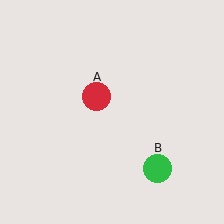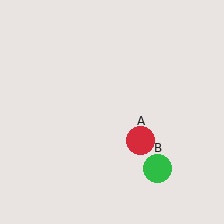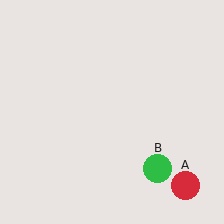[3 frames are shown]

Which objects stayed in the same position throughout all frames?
Green circle (object B) remained stationary.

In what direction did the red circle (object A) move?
The red circle (object A) moved down and to the right.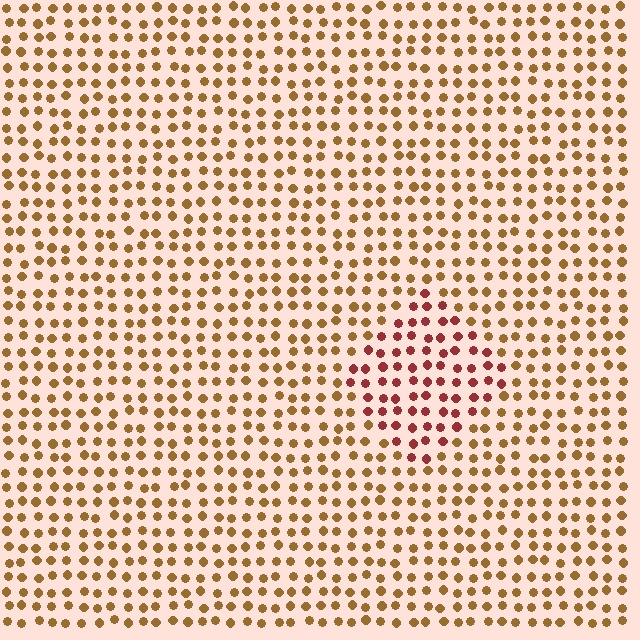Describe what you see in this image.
The image is filled with small brown elements in a uniform arrangement. A diamond-shaped region is visible where the elements are tinted to a slightly different hue, forming a subtle color boundary.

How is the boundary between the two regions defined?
The boundary is defined purely by a slight shift in hue (about 39 degrees). Spacing, size, and orientation are identical on both sides.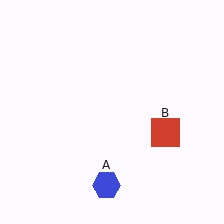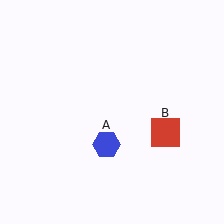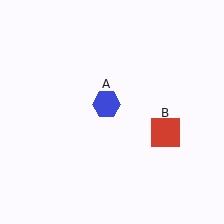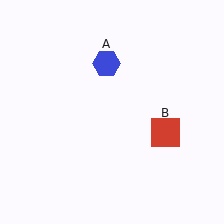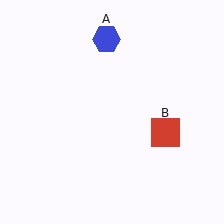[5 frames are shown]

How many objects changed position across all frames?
1 object changed position: blue hexagon (object A).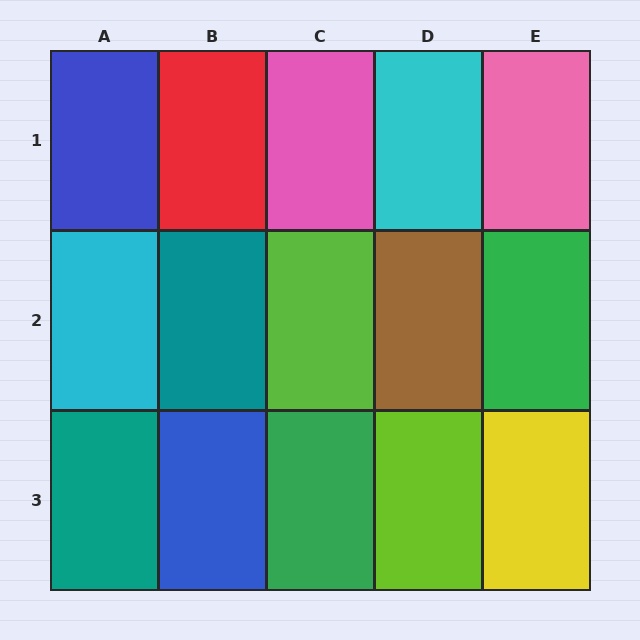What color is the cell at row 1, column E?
Pink.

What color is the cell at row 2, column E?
Green.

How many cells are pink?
2 cells are pink.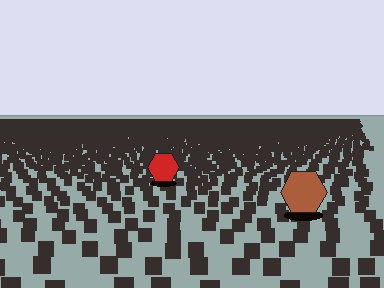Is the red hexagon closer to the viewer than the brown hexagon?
No. The brown hexagon is closer — you can tell from the texture gradient: the ground texture is coarser near it.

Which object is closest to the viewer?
The brown hexagon is closest. The texture marks near it are larger and more spread out.